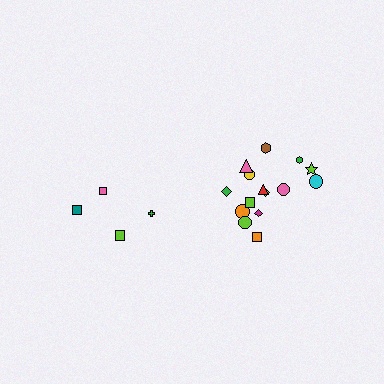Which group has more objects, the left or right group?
The right group.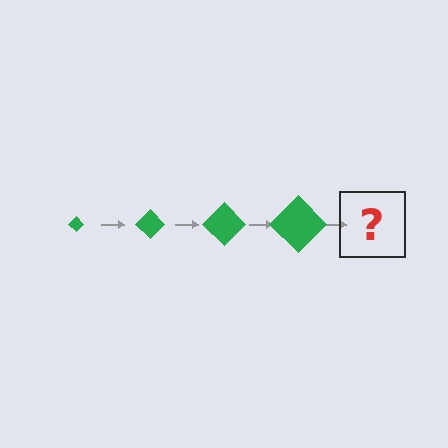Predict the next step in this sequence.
The next step is a green diamond, larger than the previous one.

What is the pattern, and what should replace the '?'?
The pattern is that the diamond gets progressively larger each step. The '?' should be a green diamond, larger than the previous one.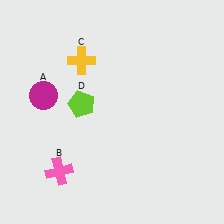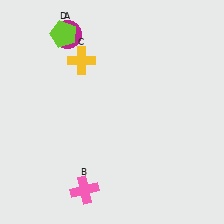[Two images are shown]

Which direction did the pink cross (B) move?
The pink cross (B) moved right.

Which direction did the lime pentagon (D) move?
The lime pentagon (D) moved up.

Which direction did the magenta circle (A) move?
The magenta circle (A) moved up.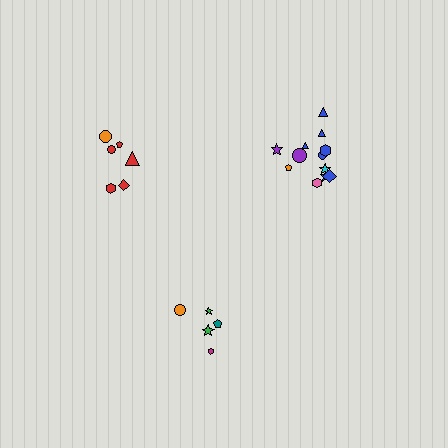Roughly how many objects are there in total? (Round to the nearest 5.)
Roughly 25 objects in total.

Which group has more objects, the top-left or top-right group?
The top-right group.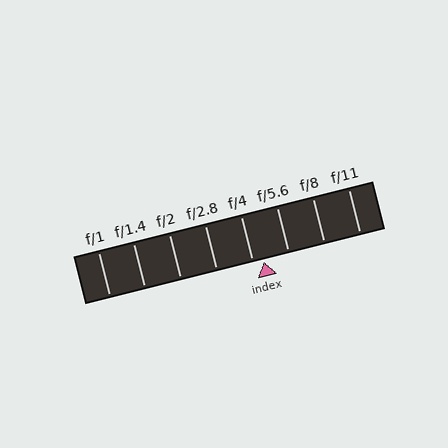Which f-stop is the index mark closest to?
The index mark is closest to f/4.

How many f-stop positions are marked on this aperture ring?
There are 8 f-stop positions marked.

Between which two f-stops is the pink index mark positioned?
The index mark is between f/4 and f/5.6.